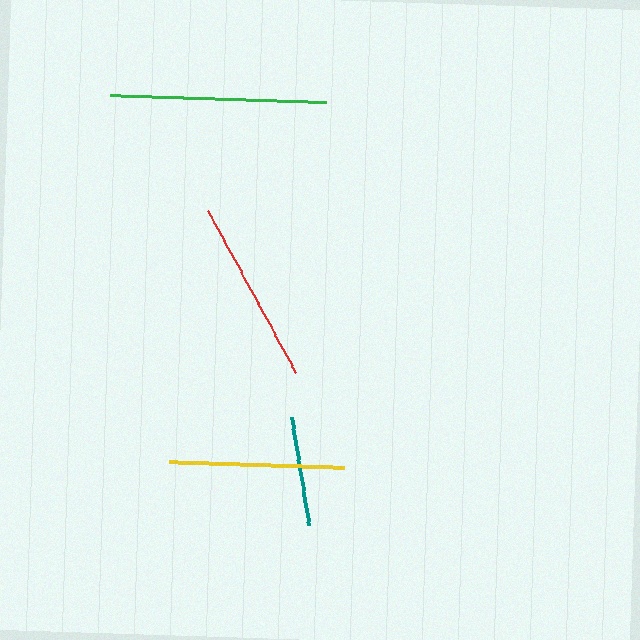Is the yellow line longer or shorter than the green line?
The green line is longer than the yellow line.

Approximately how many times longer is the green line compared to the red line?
The green line is approximately 1.2 times the length of the red line.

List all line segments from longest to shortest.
From longest to shortest: green, red, yellow, teal.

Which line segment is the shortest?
The teal line is the shortest at approximately 109 pixels.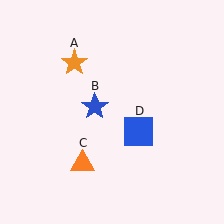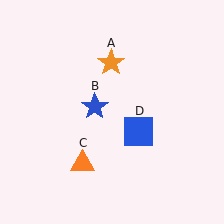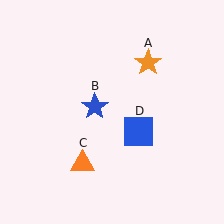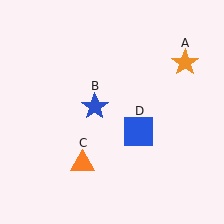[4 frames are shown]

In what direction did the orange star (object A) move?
The orange star (object A) moved right.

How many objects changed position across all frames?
1 object changed position: orange star (object A).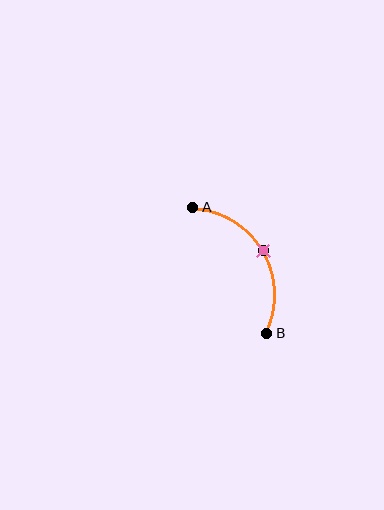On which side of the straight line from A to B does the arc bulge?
The arc bulges to the right of the straight line connecting A and B.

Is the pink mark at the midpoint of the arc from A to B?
Yes. The pink mark lies on the arc at equal arc-length from both A and B — it is the arc midpoint.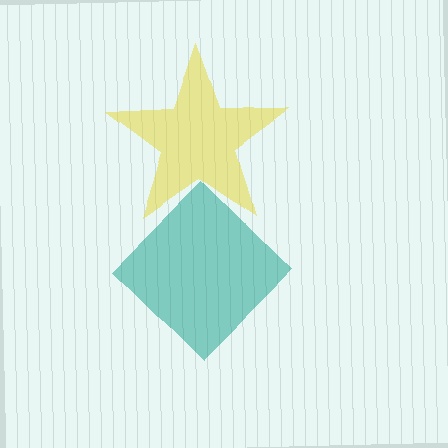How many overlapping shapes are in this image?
There are 2 overlapping shapes in the image.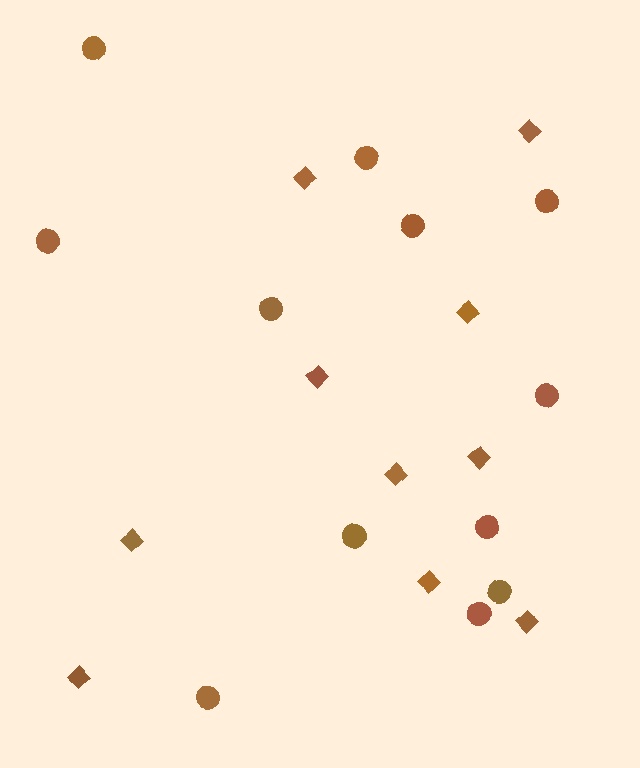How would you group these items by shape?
There are 2 groups: one group of diamonds (10) and one group of circles (12).